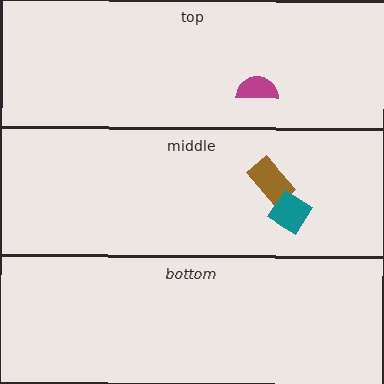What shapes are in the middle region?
The brown rectangle, the teal diamond.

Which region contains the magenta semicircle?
The top region.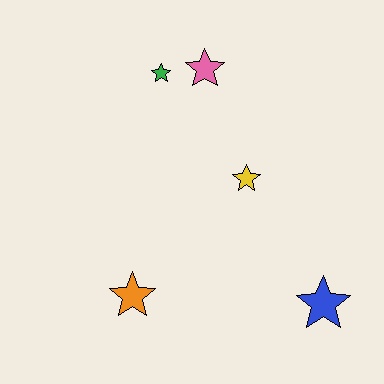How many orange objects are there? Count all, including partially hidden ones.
There is 1 orange object.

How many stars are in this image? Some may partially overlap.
There are 5 stars.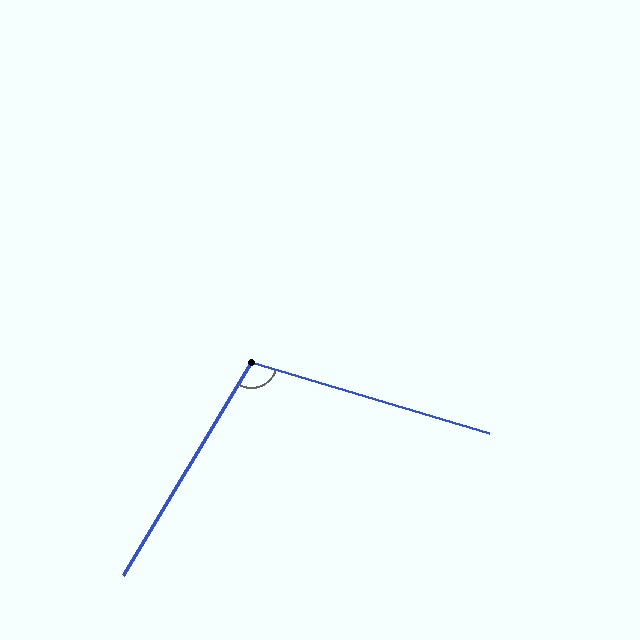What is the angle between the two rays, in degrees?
Approximately 104 degrees.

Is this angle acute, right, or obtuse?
It is obtuse.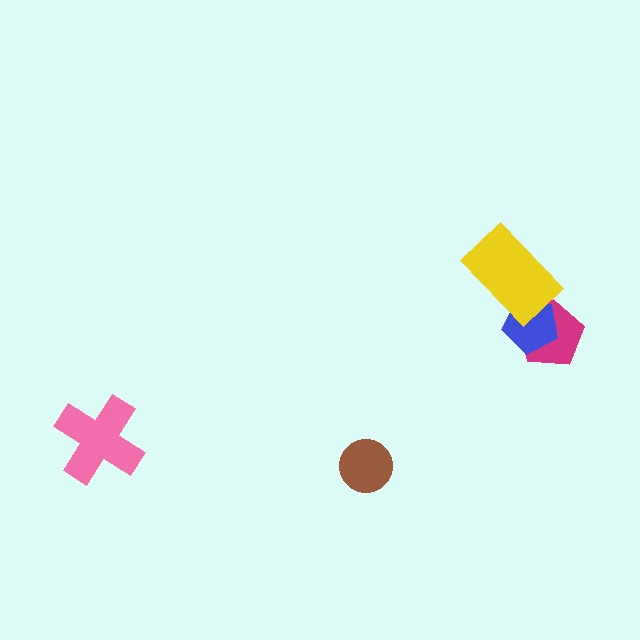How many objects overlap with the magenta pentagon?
2 objects overlap with the magenta pentagon.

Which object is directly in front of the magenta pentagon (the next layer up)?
The blue pentagon is directly in front of the magenta pentagon.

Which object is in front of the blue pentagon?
The yellow rectangle is in front of the blue pentagon.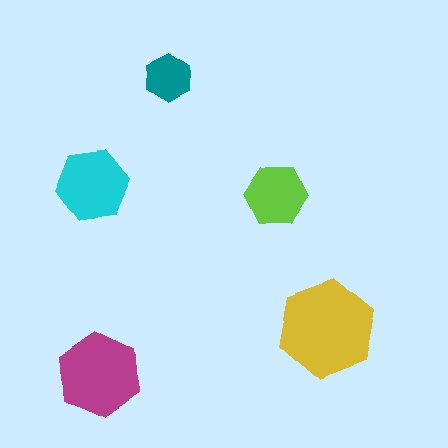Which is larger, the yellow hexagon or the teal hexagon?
The yellow one.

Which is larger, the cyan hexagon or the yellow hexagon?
The yellow one.